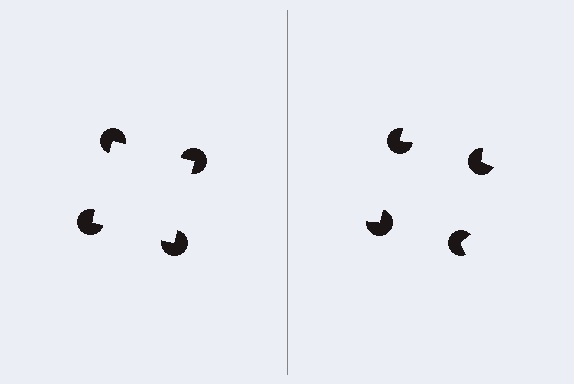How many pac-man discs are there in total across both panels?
8 — 4 on each side.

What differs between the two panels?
The pac-man discs are positioned identically on both sides; only the wedge orientations differ. On the left they align to a square; on the right they are misaligned.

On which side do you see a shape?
An illusory square appears on the left side. On the right side the wedge cuts are rotated, so no coherent shape forms.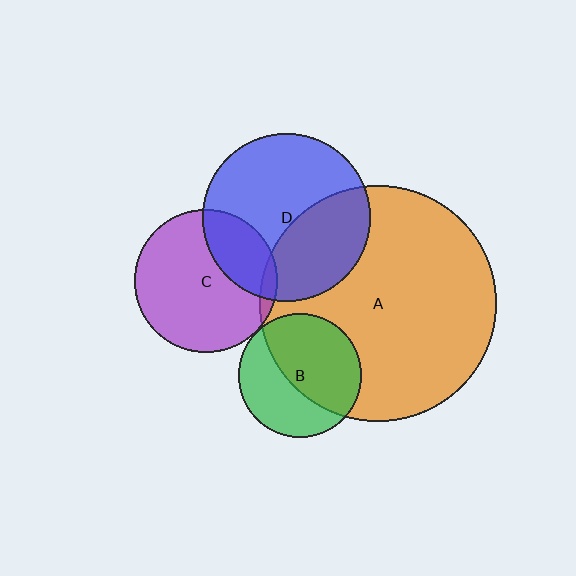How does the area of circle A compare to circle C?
Approximately 2.7 times.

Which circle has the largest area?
Circle A (orange).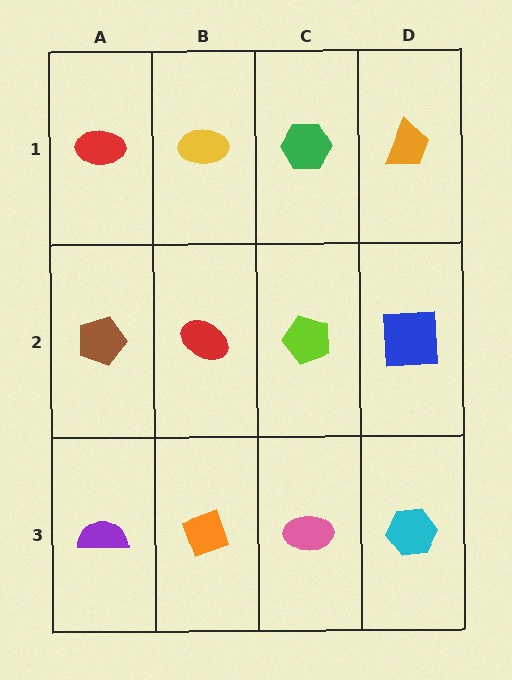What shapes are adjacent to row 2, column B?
A yellow ellipse (row 1, column B), an orange diamond (row 3, column B), a brown pentagon (row 2, column A), a lime pentagon (row 2, column C).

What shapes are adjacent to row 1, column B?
A red ellipse (row 2, column B), a red ellipse (row 1, column A), a green hexagon (row 1, column C).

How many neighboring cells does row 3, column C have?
3.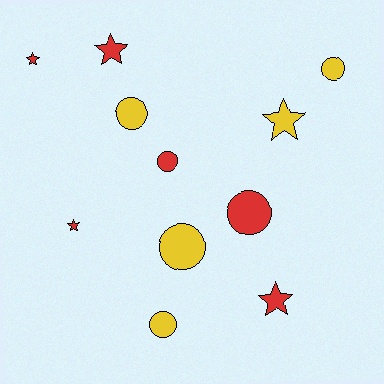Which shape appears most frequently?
Circle, with 6 objects.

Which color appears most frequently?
Red, with 6 objects.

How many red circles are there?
There are 2 red circles.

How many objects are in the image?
There are 11 objects.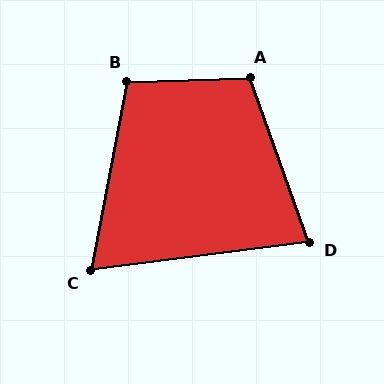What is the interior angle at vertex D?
Approximately 77 degrees (acute).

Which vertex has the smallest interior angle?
C, at approximately 72 degrees.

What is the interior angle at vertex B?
Approximately 103 degrees (obtuse).